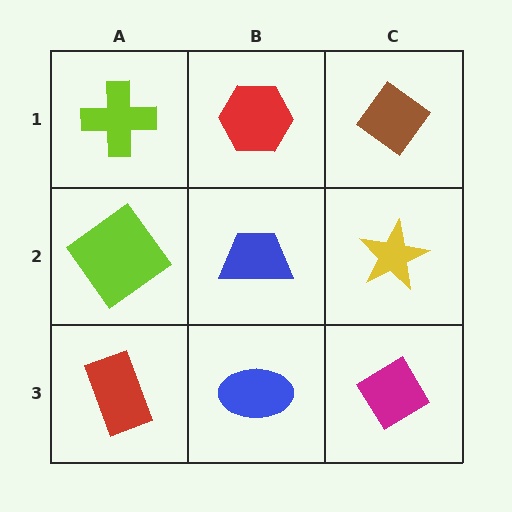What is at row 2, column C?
A yellow star.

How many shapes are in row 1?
3 shapes.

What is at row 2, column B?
A blue trapezoid.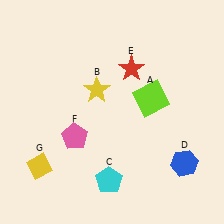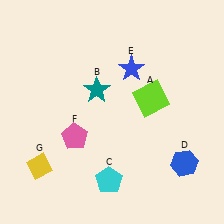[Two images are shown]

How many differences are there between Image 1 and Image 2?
There are 2 differences between the two images.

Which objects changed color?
B changed from yellow to teal. E changed from red to blue.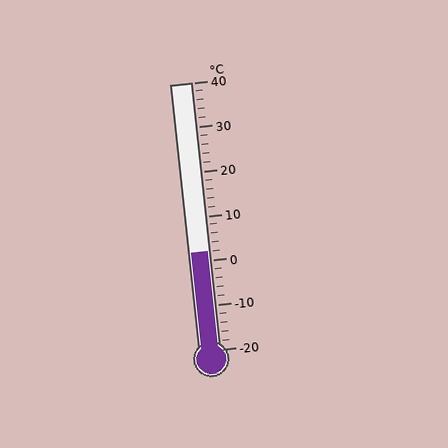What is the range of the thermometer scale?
The thermometer scale ranges from -20°C to 40°C.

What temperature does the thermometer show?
The thermometer shows approximately 2°C.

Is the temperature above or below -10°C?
The temperature is above -10°C.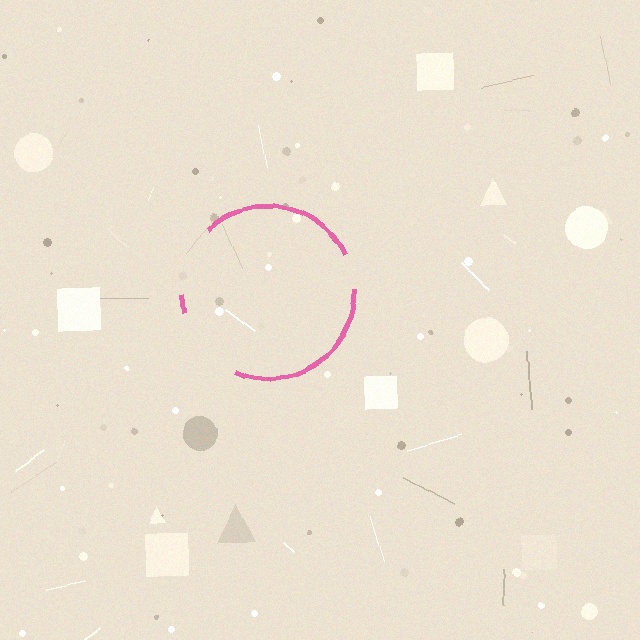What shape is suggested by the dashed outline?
The dashed outline suggests a circle.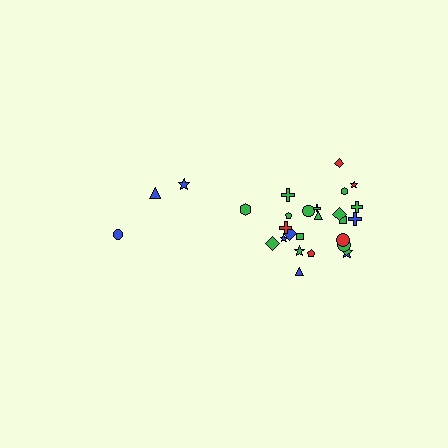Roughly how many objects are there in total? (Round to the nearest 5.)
Roughly 30 objects in total.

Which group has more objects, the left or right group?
The right group.